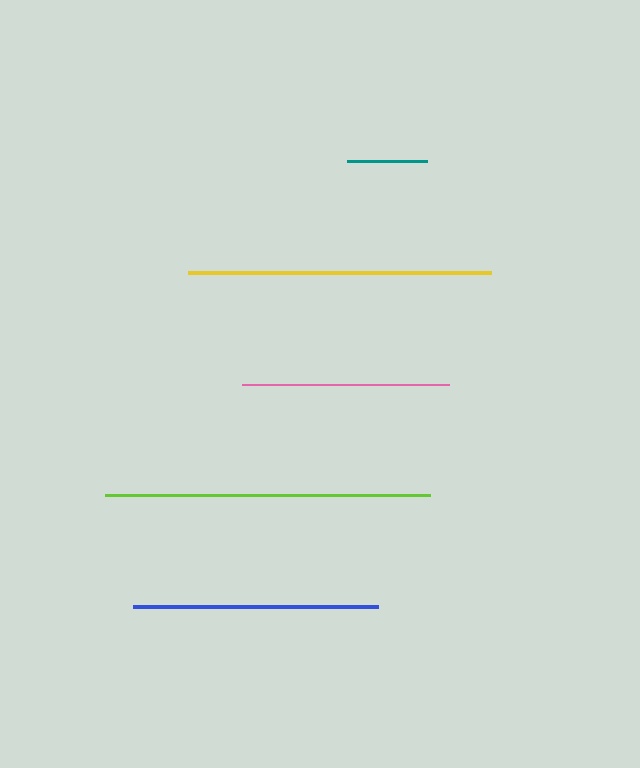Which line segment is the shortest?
The teal line is the shortest at approximately 80 pixels.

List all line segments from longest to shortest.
From longest to shortest: lime, yellow, blue, pink, teal.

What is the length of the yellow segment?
The yellow segment is approximately 303 pixels long.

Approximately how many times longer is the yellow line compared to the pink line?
The yellow line is approximately 1.5 times the length of the pink line.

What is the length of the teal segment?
The teal segment is approximately 80 pixels long.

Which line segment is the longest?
The lime line is the longest at approximately 325 pixels.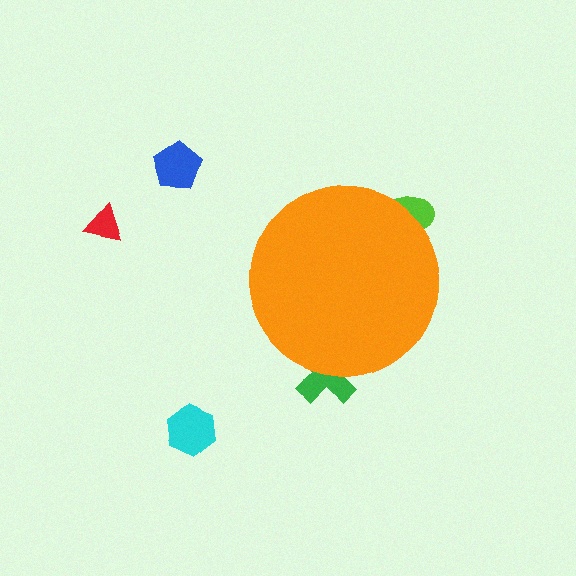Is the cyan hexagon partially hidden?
No, the cyan hexagon is fully visible.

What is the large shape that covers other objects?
An orange circle.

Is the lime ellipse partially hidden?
Yes, the lime ellipse is partially hidden behind the orange circle.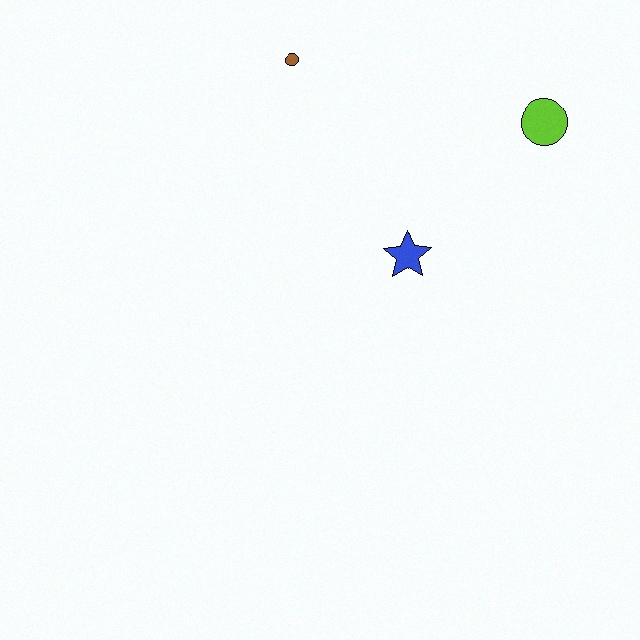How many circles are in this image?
There are 2 circles.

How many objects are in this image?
There are 3 objects.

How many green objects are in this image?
There are no green objects.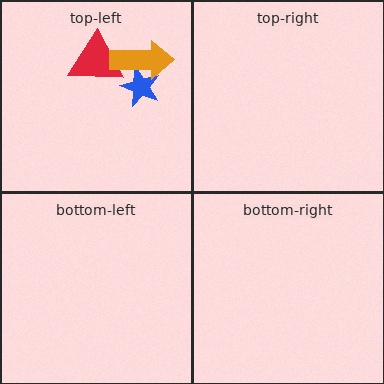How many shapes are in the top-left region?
3.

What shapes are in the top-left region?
The blue star, the red triangle, the orange arrow.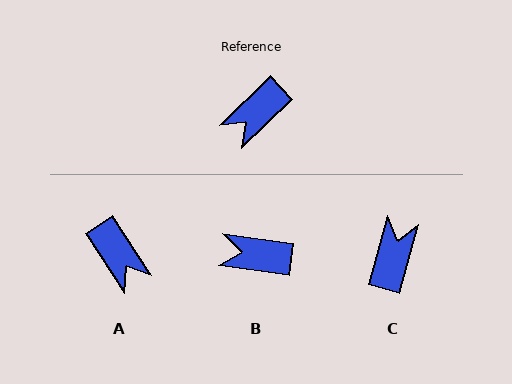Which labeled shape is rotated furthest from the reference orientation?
C, about 150 degrees away.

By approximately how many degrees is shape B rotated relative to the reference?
Approximately 52 degrees clockwise.